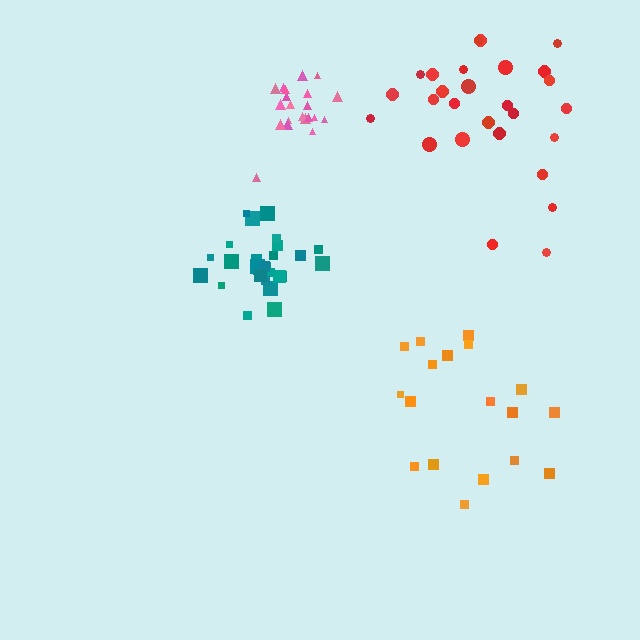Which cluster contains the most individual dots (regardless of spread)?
Red (28).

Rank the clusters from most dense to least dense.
pink, teal, red, orange.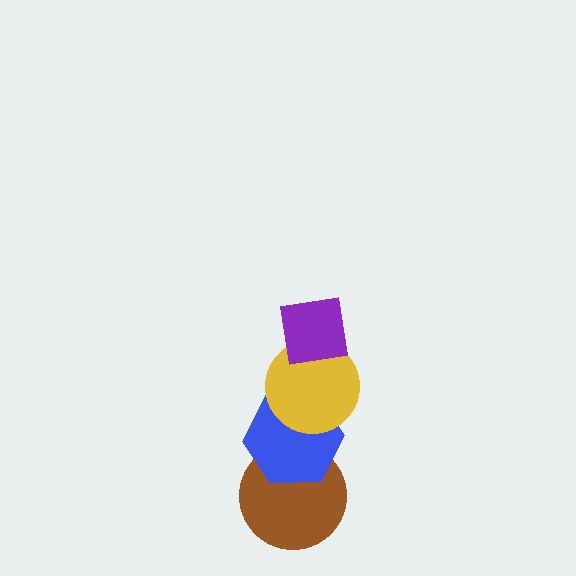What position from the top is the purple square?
The purple square is 1st from the top.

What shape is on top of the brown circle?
The blue hexagon is on top of the brown circle.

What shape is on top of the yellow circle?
The purple square is on top of the yellow circle.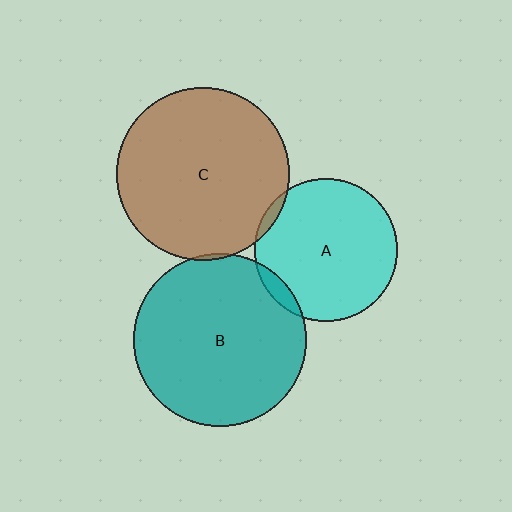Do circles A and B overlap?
Yes.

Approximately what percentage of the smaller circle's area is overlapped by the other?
Approximately 5%.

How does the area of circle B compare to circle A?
Approximately 1.5 times.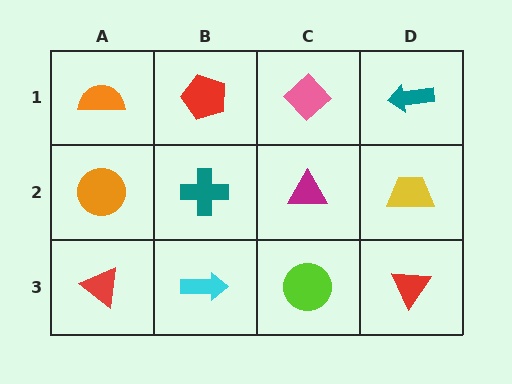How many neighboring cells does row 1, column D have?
2.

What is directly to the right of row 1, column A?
A red pentagon.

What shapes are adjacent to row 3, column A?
An orange circle (row 2, column A), a cyan arrow (row 3, column B).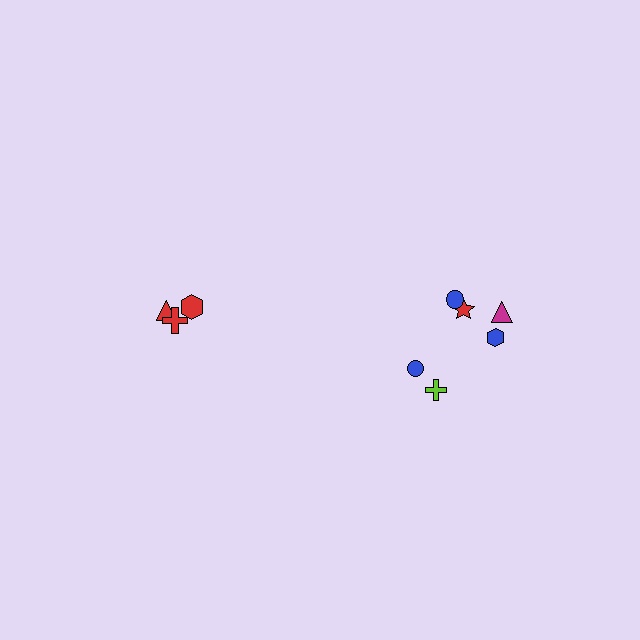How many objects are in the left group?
There are 3 objects.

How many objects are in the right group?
There are 6 objects.